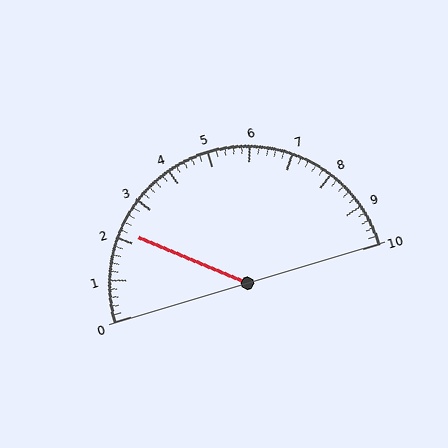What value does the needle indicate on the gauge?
The needle indicates approximately 2.2.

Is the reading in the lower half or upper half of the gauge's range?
The reading is in the lower half of the range (0 to 10).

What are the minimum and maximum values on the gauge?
The gauge ranges from 0 to 10.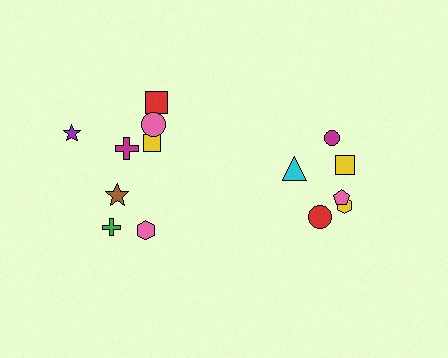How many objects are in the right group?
There are 6 objects.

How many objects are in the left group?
There are 8 objects.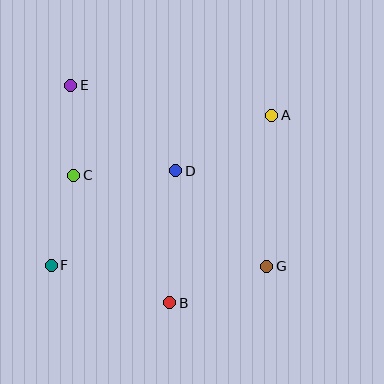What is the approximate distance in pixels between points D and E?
The distance between D and E is approximately 136 pixels.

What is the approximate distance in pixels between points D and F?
The distance between D and F is approximately 156 pixels.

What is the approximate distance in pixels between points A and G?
The distance between A and G is approximately 151 pixels.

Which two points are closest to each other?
Points C and E are closest to each other.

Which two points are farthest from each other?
Points E and G are farthest from each other.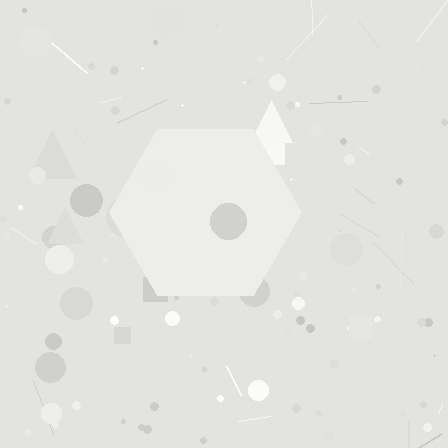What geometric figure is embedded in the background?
A hexagon is embedded in the background.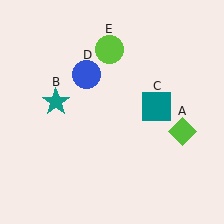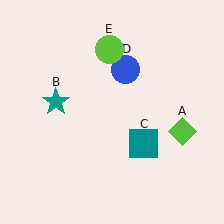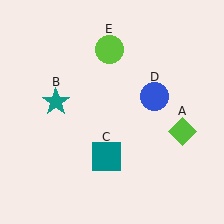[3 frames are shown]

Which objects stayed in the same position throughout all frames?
Lime diamond (object A) and teal star (object B) and lime circle (object E) remained stationary.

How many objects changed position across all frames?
2 objects changed position: teal square (object C), blue circle (object D).